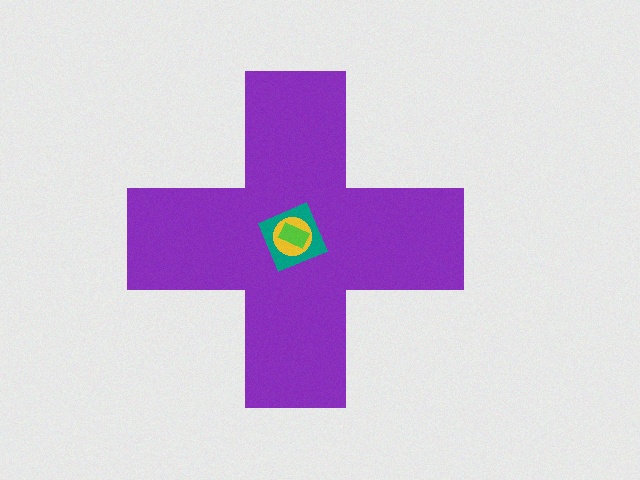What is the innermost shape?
The lime rectangle.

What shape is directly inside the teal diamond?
The yellow circle.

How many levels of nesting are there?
4.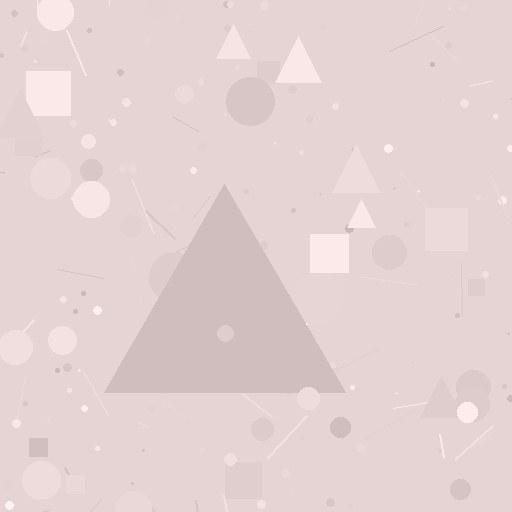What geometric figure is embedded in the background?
A triangle is embedded in the background.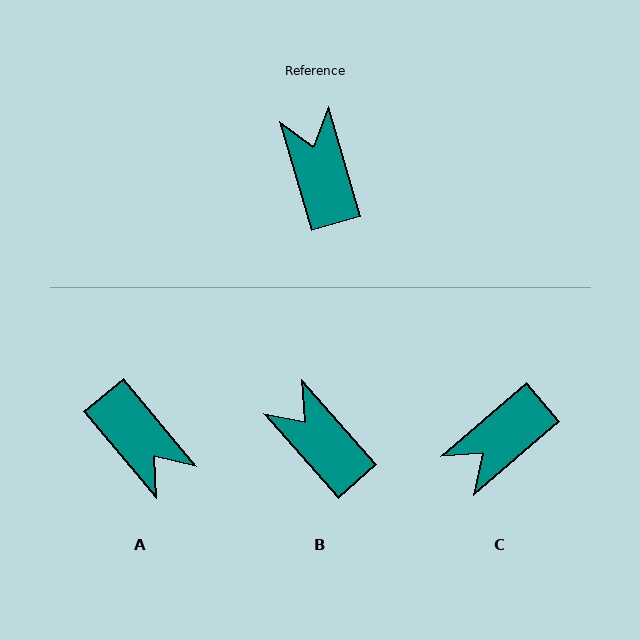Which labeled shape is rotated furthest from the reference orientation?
A, about 157 degrees away.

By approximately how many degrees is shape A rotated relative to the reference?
Approximately 157 degrees clockwise.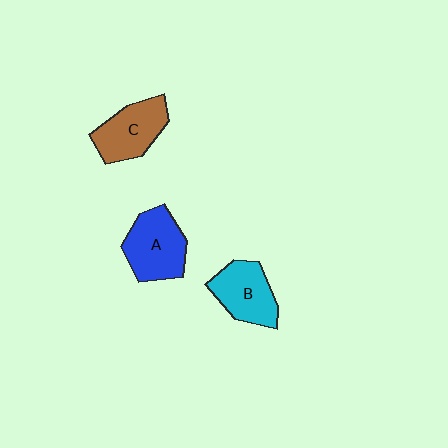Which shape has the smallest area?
Shape B (cyan).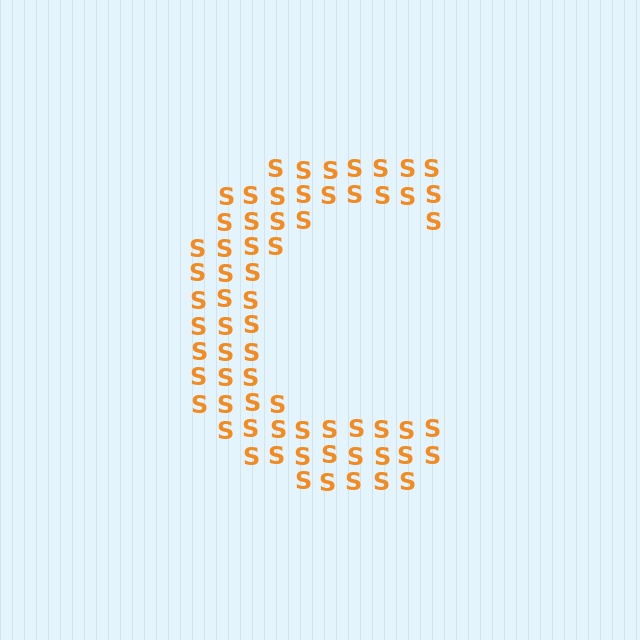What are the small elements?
The small elements are letter S's.